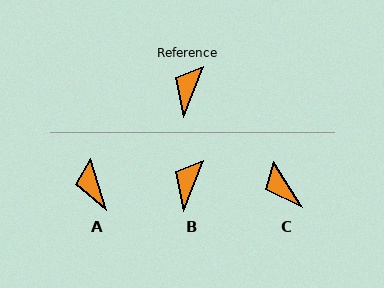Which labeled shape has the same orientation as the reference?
B.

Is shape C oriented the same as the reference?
No, it is off by about 54 degrees.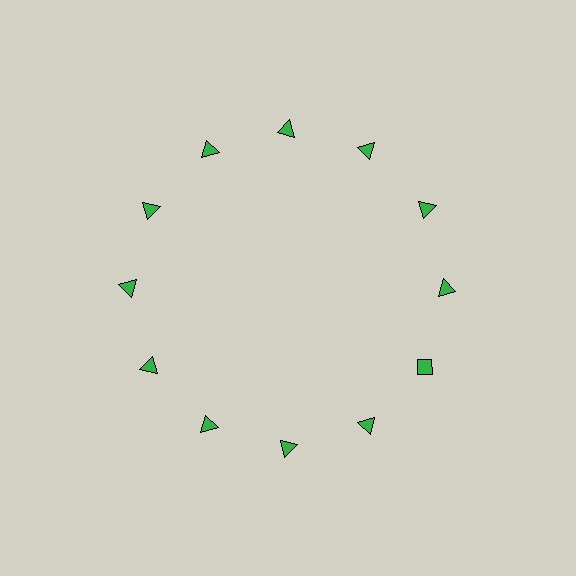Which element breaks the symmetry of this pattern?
The green diamond at roughly the 4 o'clock position breaks the symmetry. All other shapes are green triangles.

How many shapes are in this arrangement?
There are 12 shapes arranged in a ring pattern.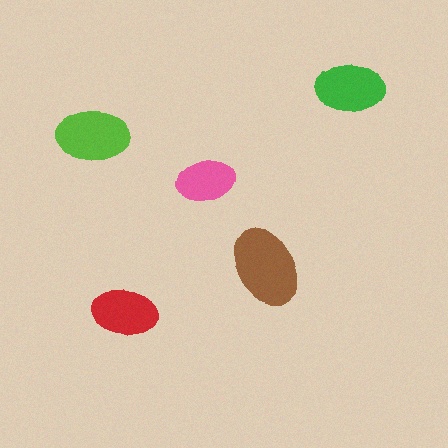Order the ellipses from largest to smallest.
the brown one, the lime one, the green one, the red one, the pink one.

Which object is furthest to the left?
The lime ellipse is leftmost.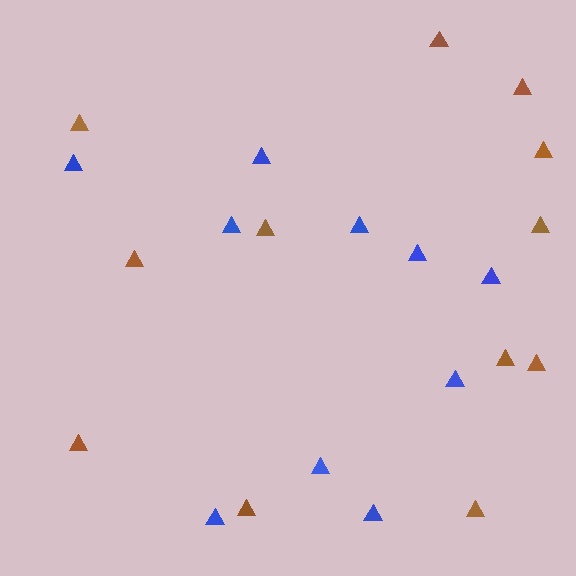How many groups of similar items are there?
There are 2 groups: one group of blue triangles (10) and one group of brown triangles (12).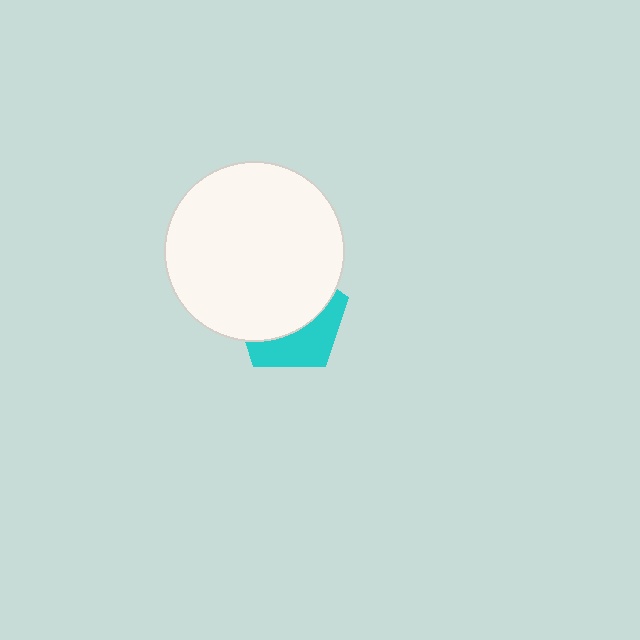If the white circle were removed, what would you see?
You would see the complete cyan pentagon.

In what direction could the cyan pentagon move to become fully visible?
The cyan pentagon could move down. That would shift it out from behind the white circle entirely.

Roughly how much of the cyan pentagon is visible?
A small part of it is visible (roughly 39%).